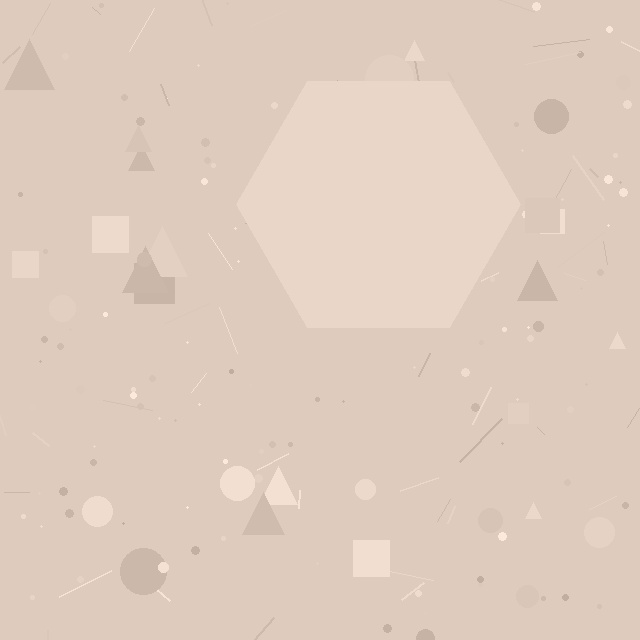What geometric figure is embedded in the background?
A hexagon is embedded in the background.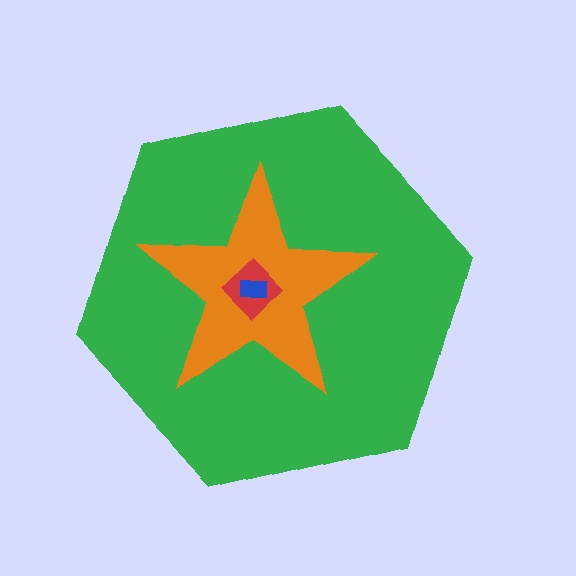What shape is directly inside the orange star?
The red diamond.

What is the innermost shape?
The blue rectangle.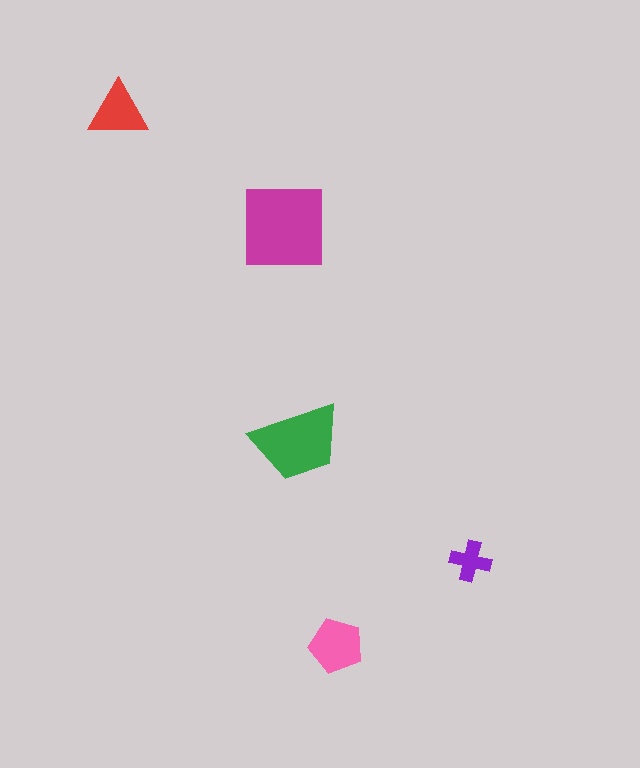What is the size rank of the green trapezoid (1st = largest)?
2nd.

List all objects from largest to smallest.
The magenta square, the green trapezoid, the pink pentagon, the red triangle, the purple cross.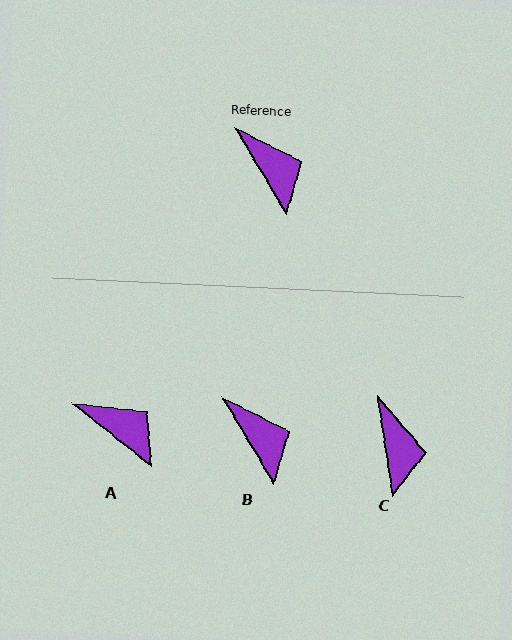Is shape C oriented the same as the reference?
No, it is off by about 22 degrees.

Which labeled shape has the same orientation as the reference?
B.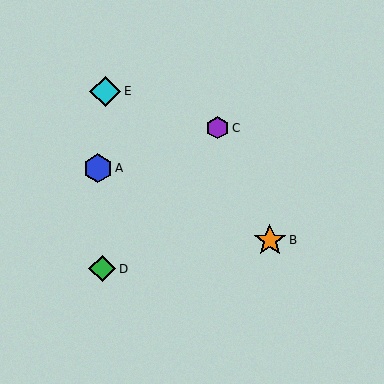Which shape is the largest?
The orange star (labeled B) is the largest.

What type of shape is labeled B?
Shape B is an orange star.